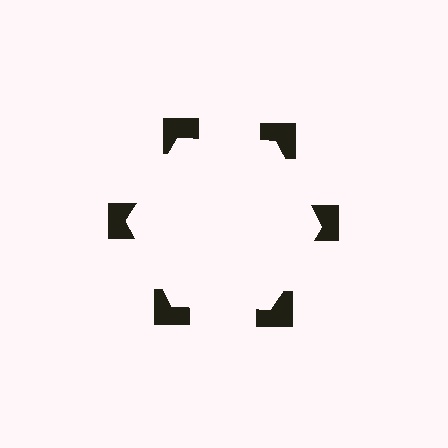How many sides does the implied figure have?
6 sides.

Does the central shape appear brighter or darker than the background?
It typically appears slightly brighter than the background, even though no actual brightness change is drawn.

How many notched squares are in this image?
There are 6 — one at each vertex of the illusory hexagon.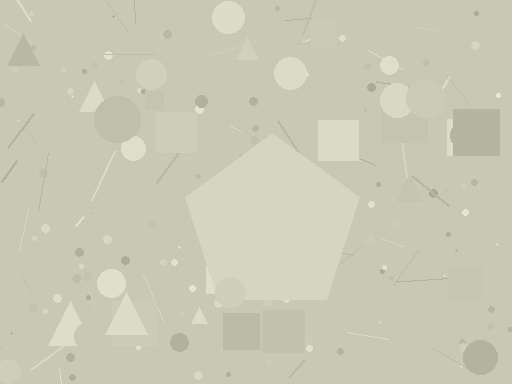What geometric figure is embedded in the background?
A pentagon is embedded in the background.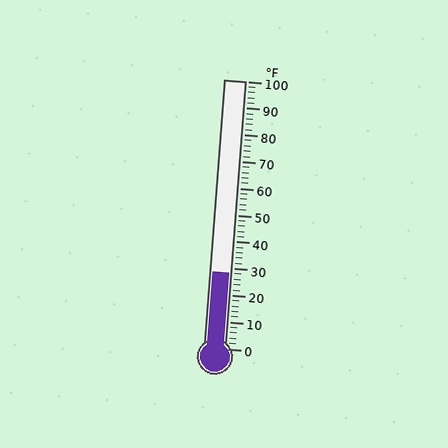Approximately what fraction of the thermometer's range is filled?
The thermometer is filled to approximately 30% of its range.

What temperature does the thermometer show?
The thermometer shows approximately 28°F.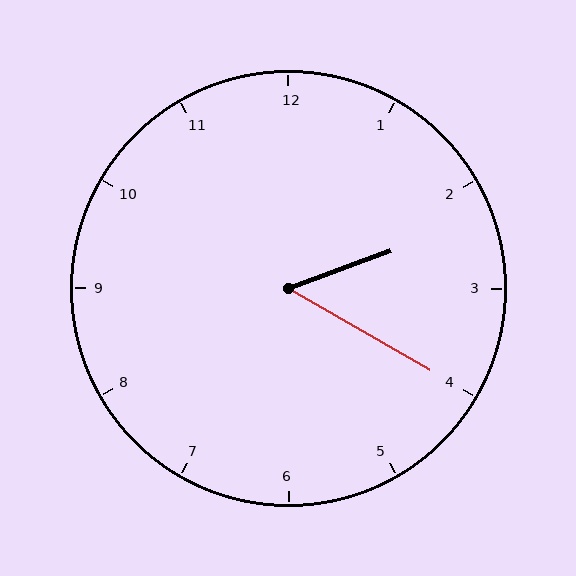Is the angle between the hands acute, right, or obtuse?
It is acute.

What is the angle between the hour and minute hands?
Approximately 50 degrees.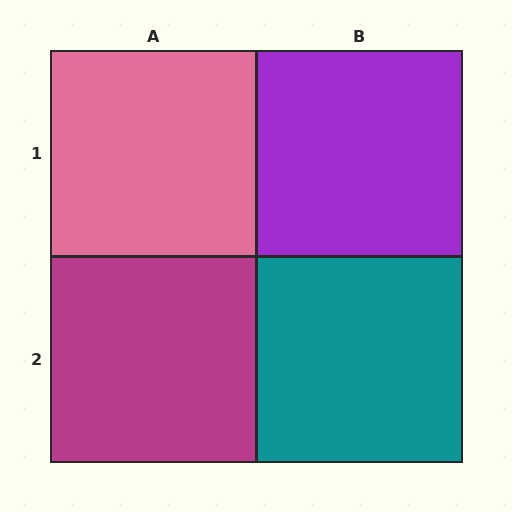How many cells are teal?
1 cell is teal.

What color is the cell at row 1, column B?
Purple.